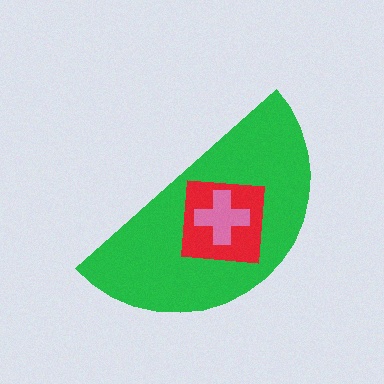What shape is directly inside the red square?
The pink cross.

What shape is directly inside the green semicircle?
The red square.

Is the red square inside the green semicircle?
Yes.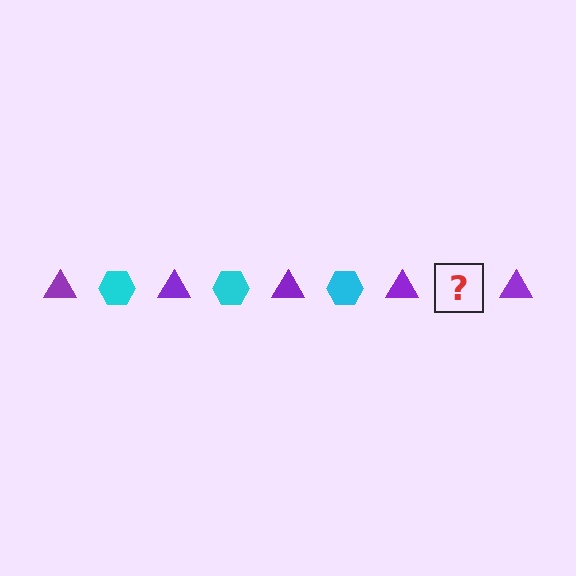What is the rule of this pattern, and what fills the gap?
The rule is that the pattern alternates between purple triangle and cyan hexagon. The gap should be filled with a cyan hexagon.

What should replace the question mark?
The question mark should be replaced with a cyan hexagon.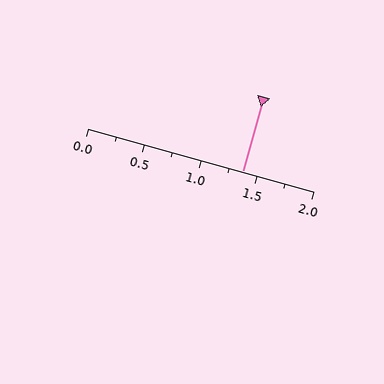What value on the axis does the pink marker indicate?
The marker indicates approximately 1.38.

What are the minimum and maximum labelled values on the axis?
The axis runs from 0.0 to 2.0.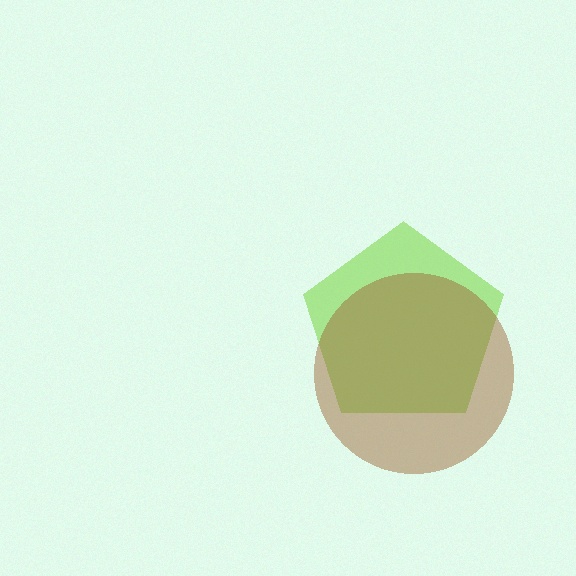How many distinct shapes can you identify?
There are 2 distinct shapes: a lime pentagon, a brown circle.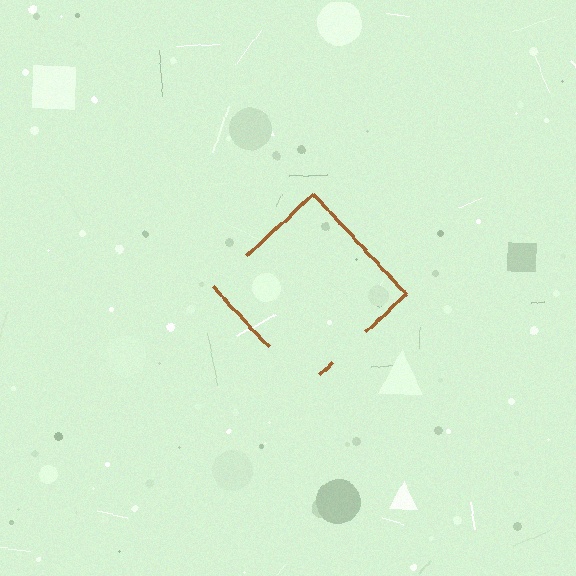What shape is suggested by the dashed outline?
The dashed outline suggests a diamond.